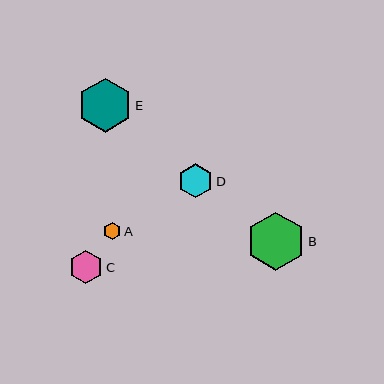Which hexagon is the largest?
Hexagon B is the largest with a size of approximately 58 pixels.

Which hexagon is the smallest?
Hexagon A is the smallest with a size of approximately 18 pixels.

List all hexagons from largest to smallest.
From largest to smallest: B, E, D, C, A.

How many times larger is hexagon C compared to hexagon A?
Hexagon C is approximately 1.9 times the size of hexagon A.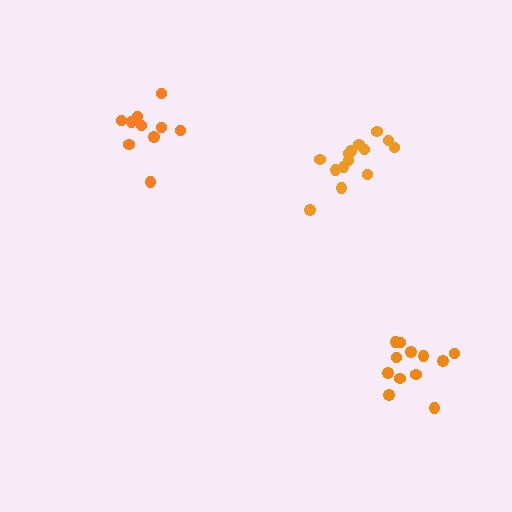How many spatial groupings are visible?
There are 3 spatial groupings.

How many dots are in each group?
Group 1: 12 dots, Group 2: 10 dots, Group 3: 14 dots (36 total).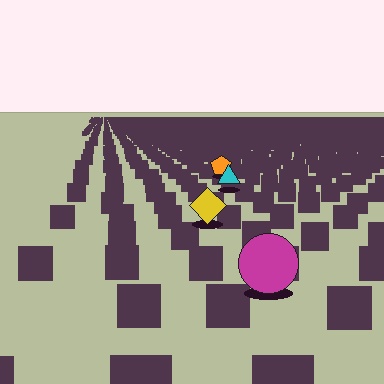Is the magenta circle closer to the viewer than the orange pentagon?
Yes. The magenta circle is closer — you can tell from the texture gradient: the ground texture is coarser near it.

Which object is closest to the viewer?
The magenta circle is closest. The texture marks near it are larger and more spread out.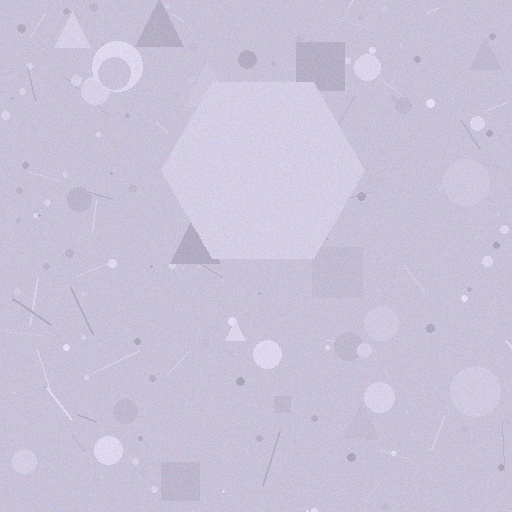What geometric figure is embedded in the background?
A hexagon is embedded in the background.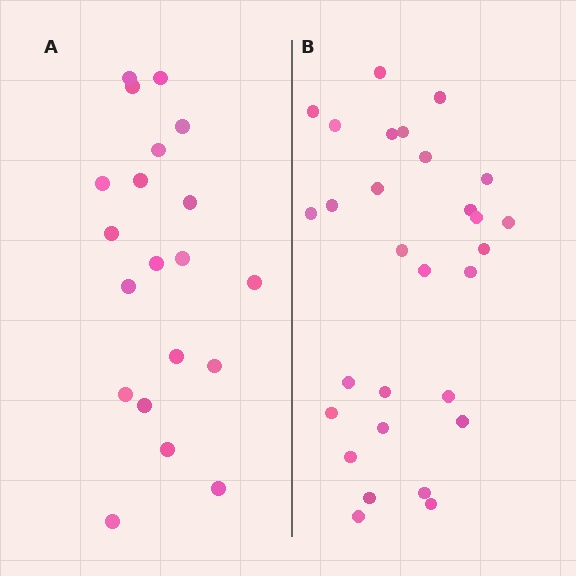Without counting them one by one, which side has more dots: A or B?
Region B (the right region) has more dots.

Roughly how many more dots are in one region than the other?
Region B has roughly 8 or so more dots than region A.